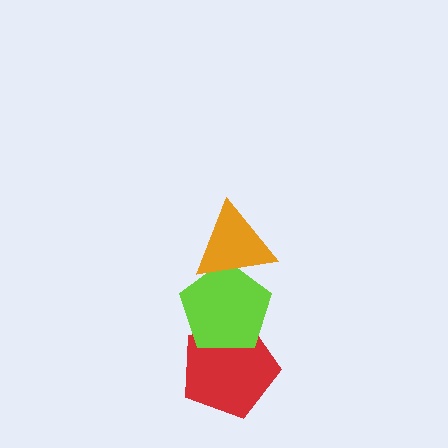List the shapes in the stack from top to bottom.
From top to bottom: the orange triangle, the lime pentagon, the red pentagon.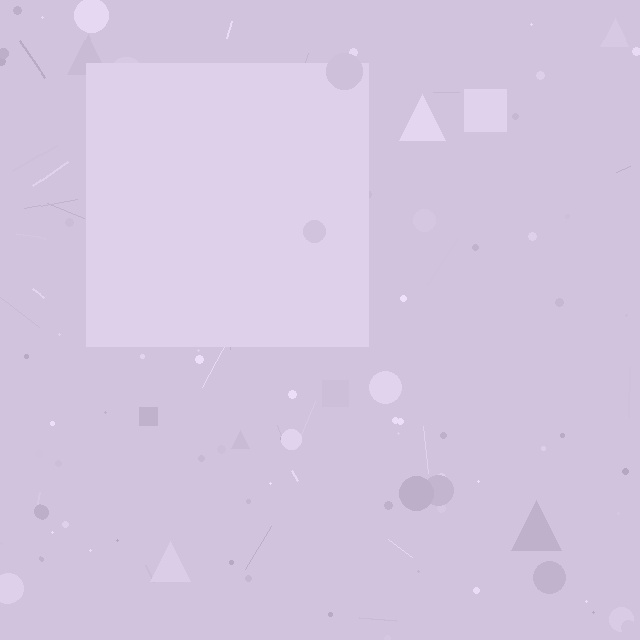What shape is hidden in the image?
A square is hidden in the image.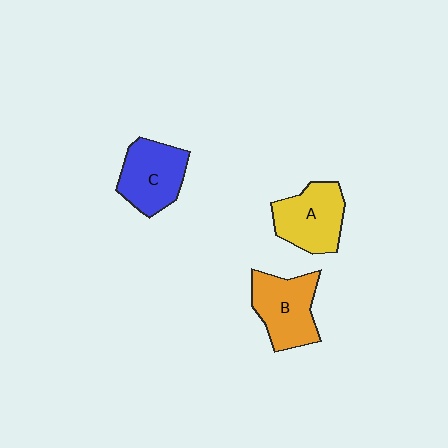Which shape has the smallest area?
Shape C (blue).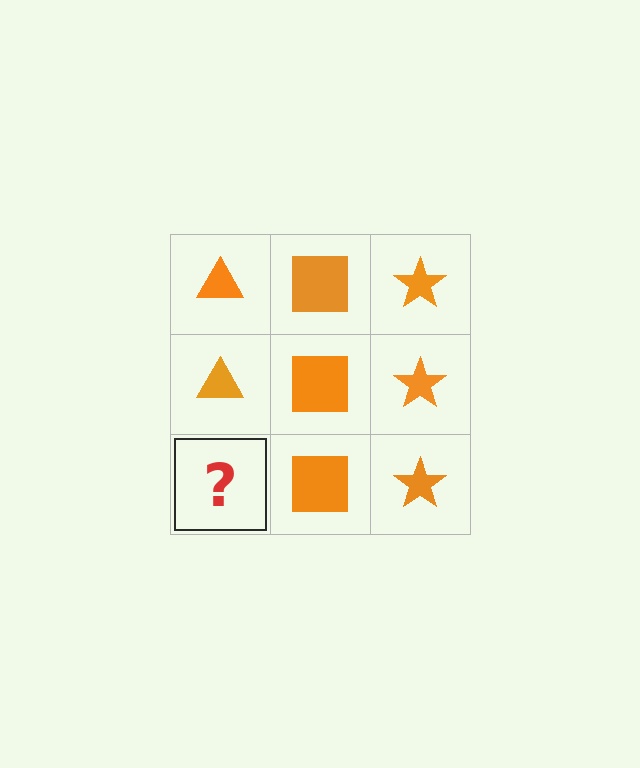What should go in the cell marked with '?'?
The missing cell should contain an orange triangle.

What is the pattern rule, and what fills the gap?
The rule is that each column has a consistent shape. The gap should be filled with an orange triangle.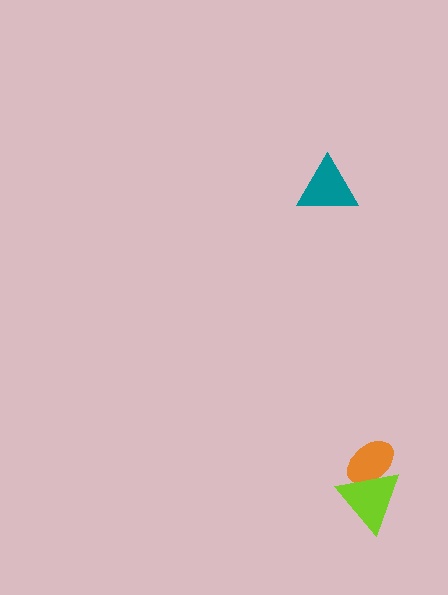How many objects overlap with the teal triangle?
0 objects overlap with the teal triangle.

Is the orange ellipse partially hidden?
Yes, it is partially covered by another shape.